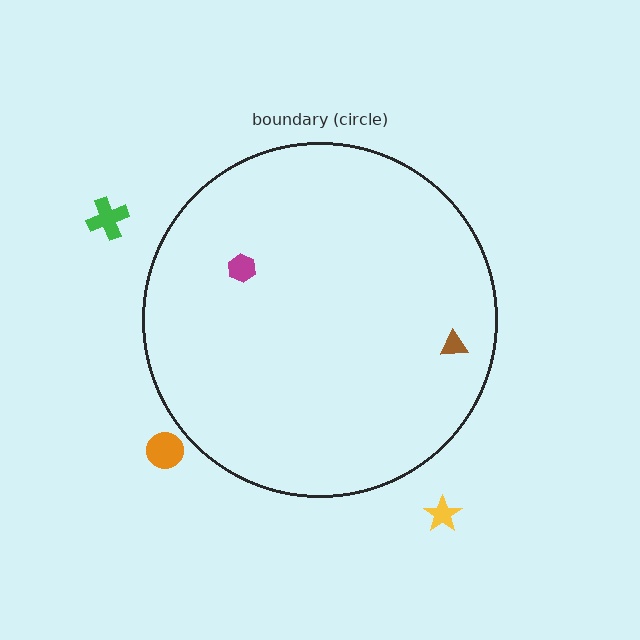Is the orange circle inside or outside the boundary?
Outside.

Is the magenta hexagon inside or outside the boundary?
Inside.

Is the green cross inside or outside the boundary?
Outside.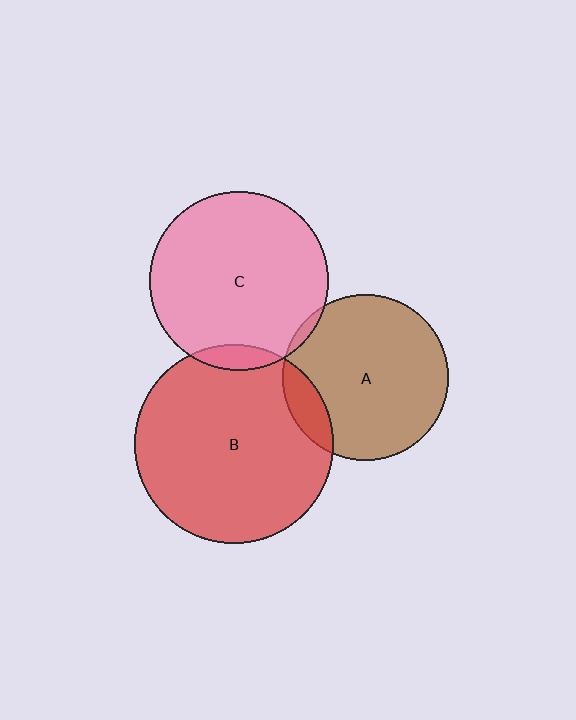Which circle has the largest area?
Circle B (red).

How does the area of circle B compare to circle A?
Approximately 1.4 times.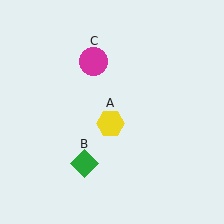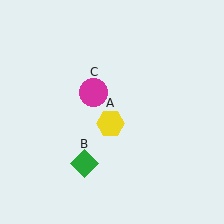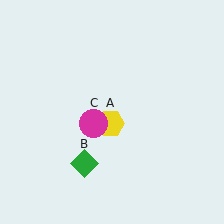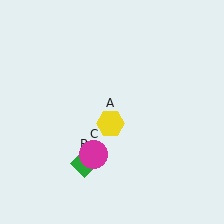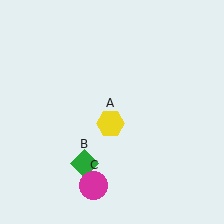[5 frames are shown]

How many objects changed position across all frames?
1 object changed position: magenta circle (object C).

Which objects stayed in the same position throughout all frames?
Yellow hexagon (object A) and green diamond (object B) remained stationary.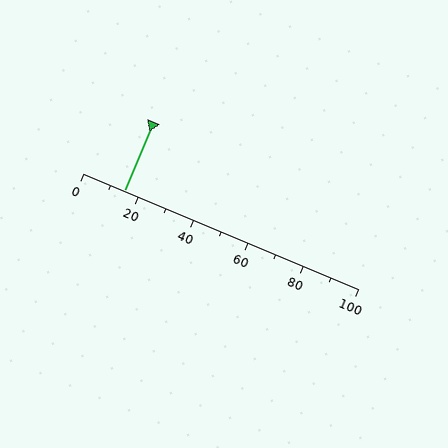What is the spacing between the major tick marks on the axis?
The major ticks are spaced 20 apart.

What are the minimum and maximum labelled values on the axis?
The axis runs from 0 to 100.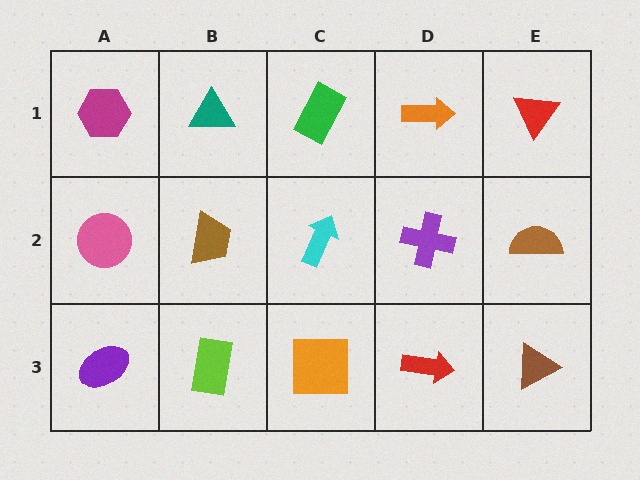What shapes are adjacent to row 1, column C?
A cyan arrow (row 2, column C), a teal triangle (row 1, column B), an orange arrow (row 1, column D).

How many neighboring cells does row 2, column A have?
3.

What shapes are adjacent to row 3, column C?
A cyan arrow (row 2, column C), a lime rectangle (row 3, column B), a red arrow (row 3, column D).